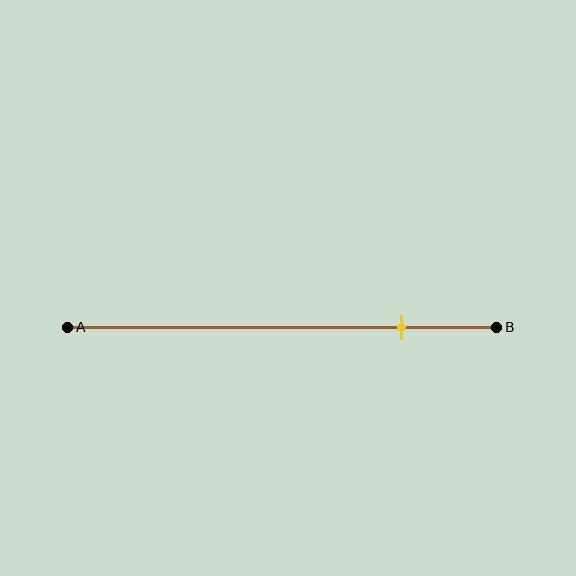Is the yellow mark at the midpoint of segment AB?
No, the mark is at about 80% from A, not at the 50% midpoint.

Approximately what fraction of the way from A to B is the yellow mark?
The yellow mark is approximately 80% of the way from A to B.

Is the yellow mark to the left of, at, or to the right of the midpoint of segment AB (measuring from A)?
The yellow mark is to the right of the midpoint of segment AB.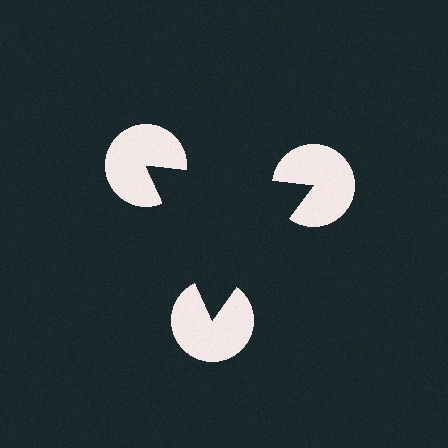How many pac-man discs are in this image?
There are 3 — one at each vertex of the illusory triangle.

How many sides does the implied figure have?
3 sides.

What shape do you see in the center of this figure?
An illusory triangle — its edges are inferred from the aligned wedge cuts in the pac-man discs, not physically drawn.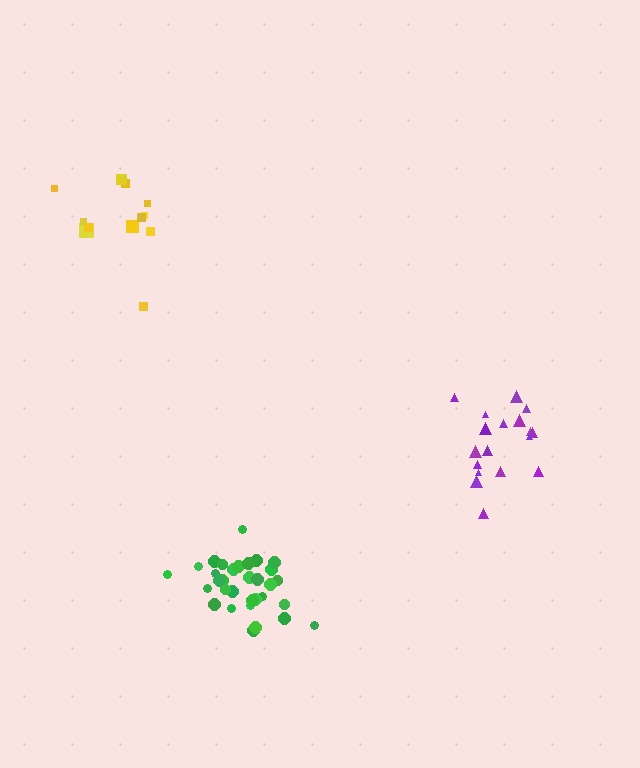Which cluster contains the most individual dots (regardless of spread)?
Green (32).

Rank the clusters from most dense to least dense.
green, purple, yellow.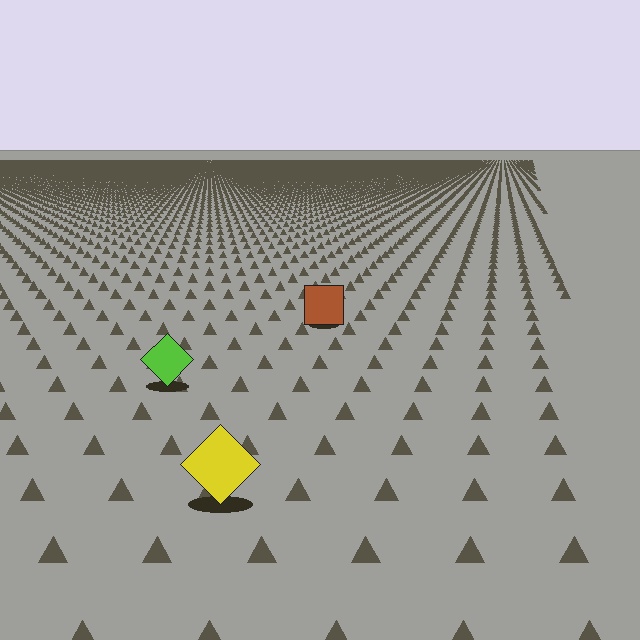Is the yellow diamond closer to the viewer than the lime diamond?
Yes. The yellow diamond is closer — you can tell from the texture gradient: the ground texture is coarser near it.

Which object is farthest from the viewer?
The brown square is farthest from the viewer. It appears smaller and the ground texture around it is denser.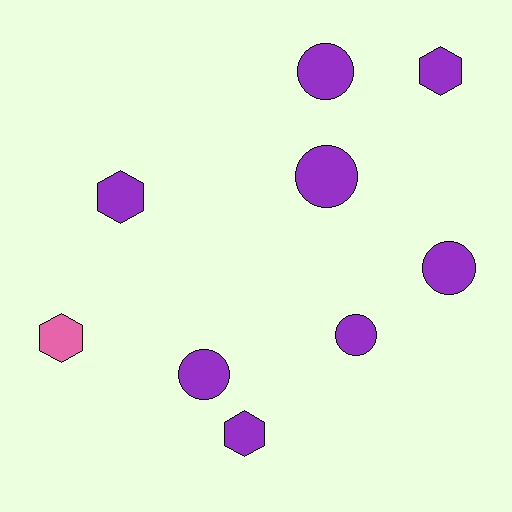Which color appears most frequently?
Purple, with 8 objects.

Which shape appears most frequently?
Circle, with 5 objects.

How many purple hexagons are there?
There are 3 purple hexagons.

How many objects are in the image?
There are 9 objects.